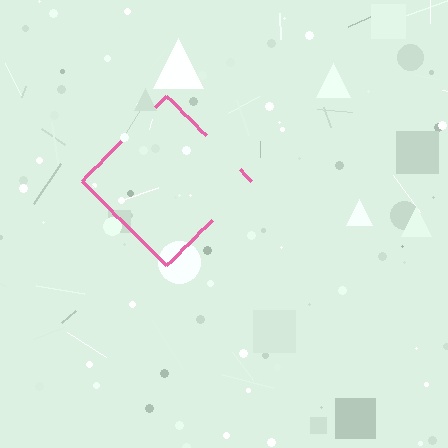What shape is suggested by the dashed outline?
The dashed outline suggests a diamond.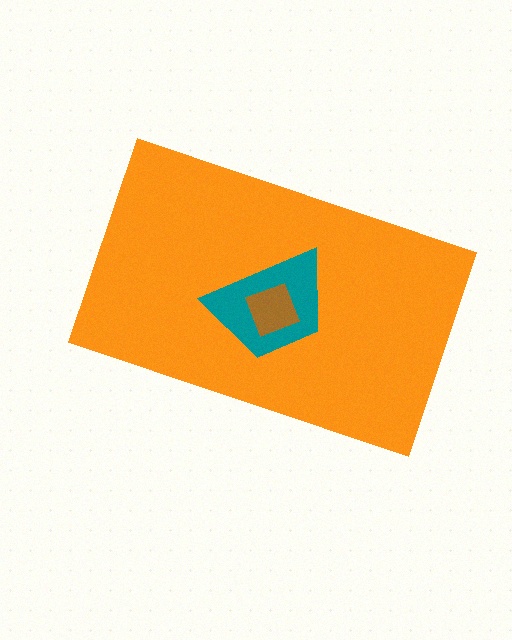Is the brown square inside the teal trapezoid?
Yes.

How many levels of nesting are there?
3.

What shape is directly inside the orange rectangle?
The teal trapezoid.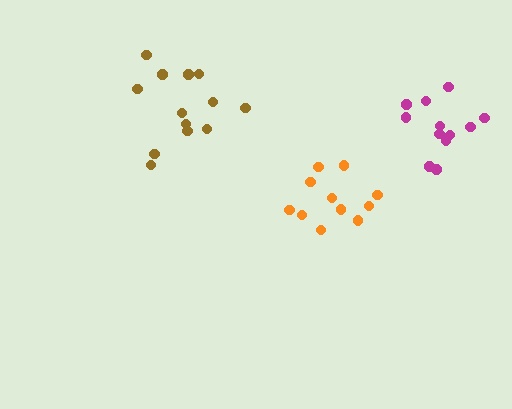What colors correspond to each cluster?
The clusters are colored: orange, magenta, brown.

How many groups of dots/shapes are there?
There are 3 groups.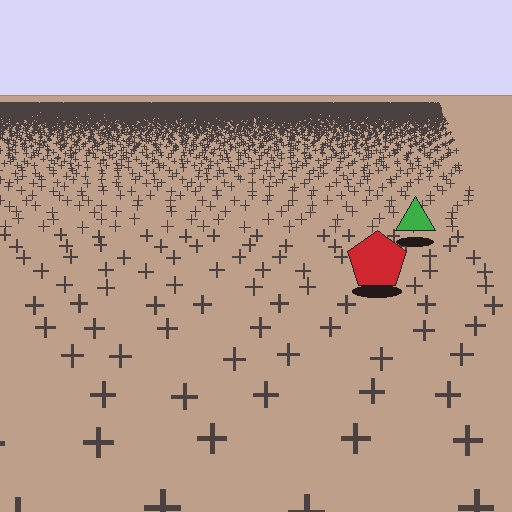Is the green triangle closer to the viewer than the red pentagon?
No. The red pentagon is closer — you can tell from the texture gradient: the ground texture is coarser near it.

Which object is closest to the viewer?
The red pentagon is closest. The texture marks near it are larger and more spread out.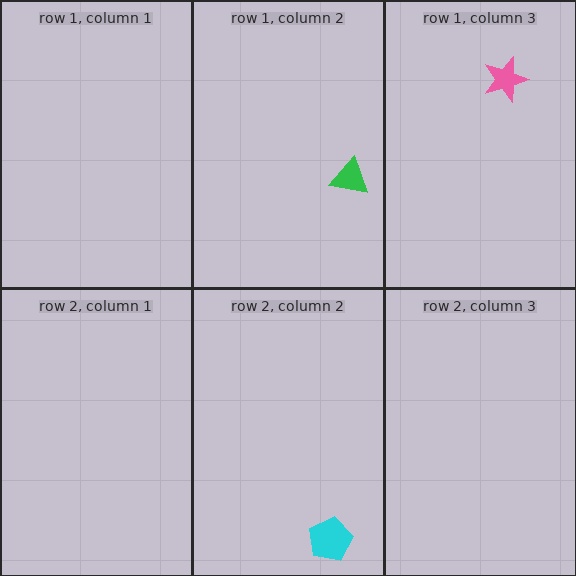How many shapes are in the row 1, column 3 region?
1.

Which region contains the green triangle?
The row 1, column 2 region.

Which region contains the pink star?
The row 1, column 3 region.